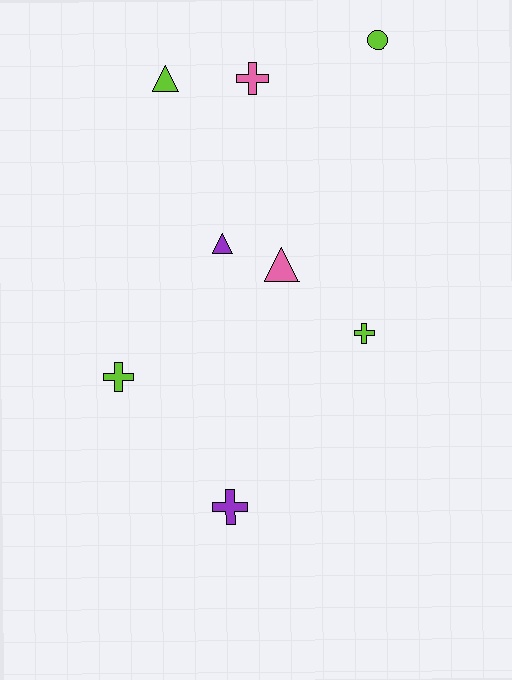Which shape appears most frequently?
Cross, with 4 objects.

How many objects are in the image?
There are 8 objects.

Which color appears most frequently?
Lime, with 4 objects.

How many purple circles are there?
There are no purple circles.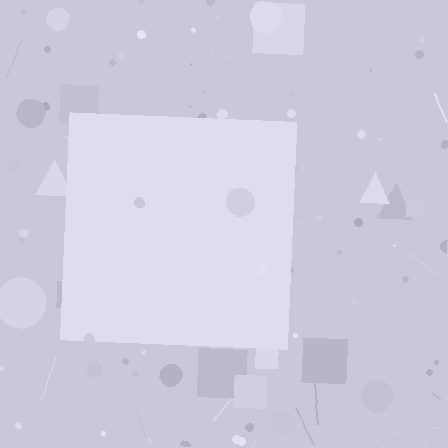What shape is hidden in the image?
A square is hidden in the image.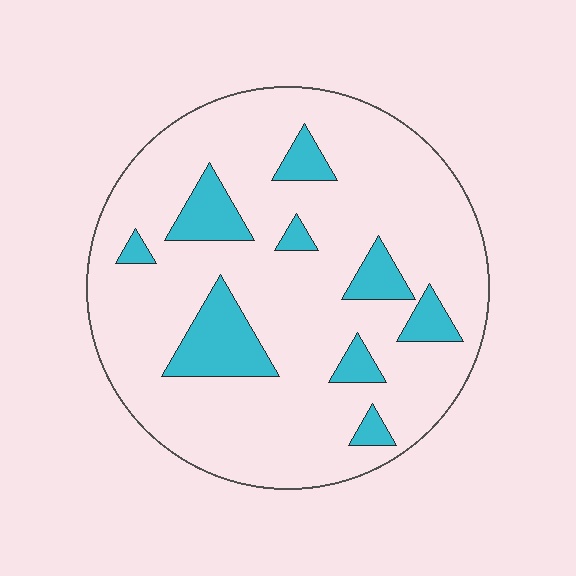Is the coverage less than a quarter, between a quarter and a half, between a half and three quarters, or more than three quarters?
Less than a quarter.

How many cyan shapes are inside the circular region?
9.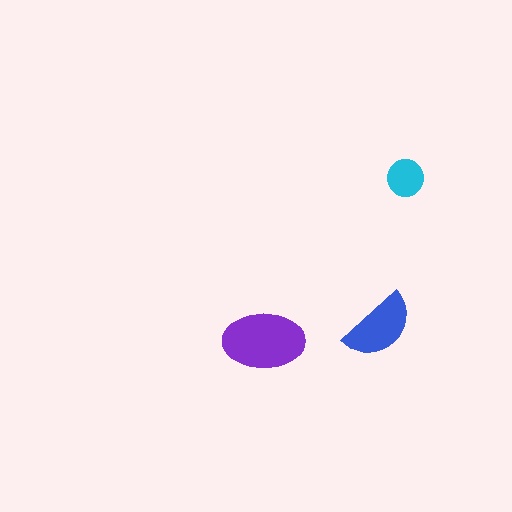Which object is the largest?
The purple ellipse.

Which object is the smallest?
The cyan circle.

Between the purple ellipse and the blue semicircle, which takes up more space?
The purple ellipse.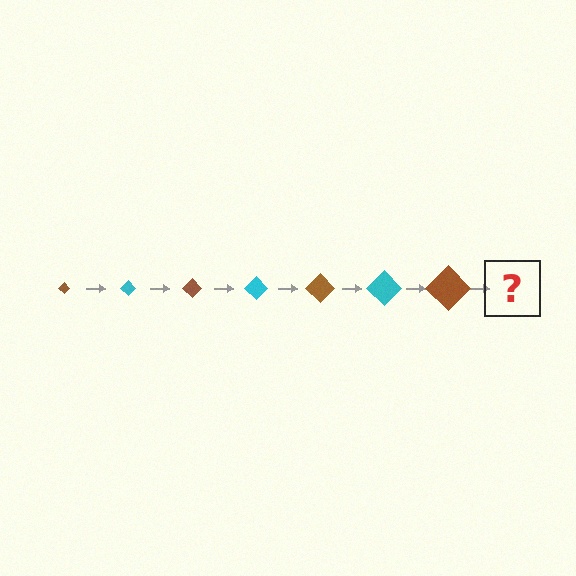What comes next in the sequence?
The next element should be a cyan diamond, larger than the previous one.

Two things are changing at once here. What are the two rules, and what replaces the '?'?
The two rules are that the diamond grows larger each step and the color cycles through brown and cyan. The '?' should be a cyan diamond, larger than the previous one.